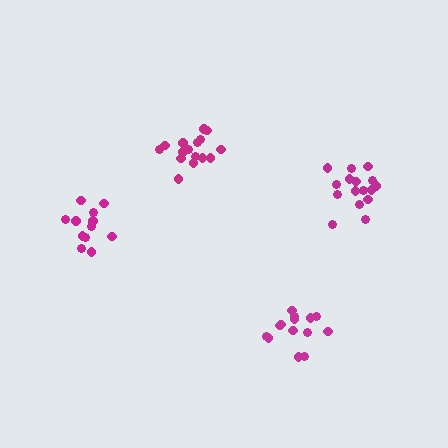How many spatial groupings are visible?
There are 4 spatial groupings.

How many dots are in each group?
Group 1: 14 dots, Group 2: 16 dots, Group 3: 16 dots, Group 4: 12 dots (58 total).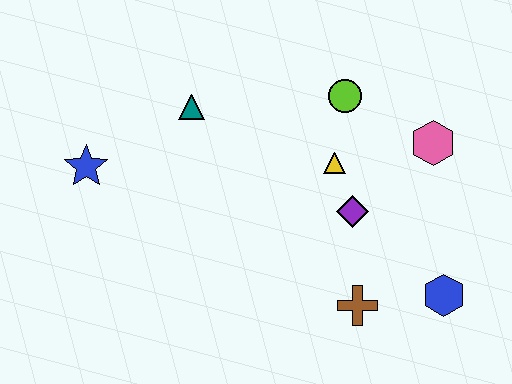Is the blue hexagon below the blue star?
Yes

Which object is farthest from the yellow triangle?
The blue star is farthest from the yellow triangle.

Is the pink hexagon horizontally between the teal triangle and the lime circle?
No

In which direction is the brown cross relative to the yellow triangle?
The brown cross is below the yellow triangle.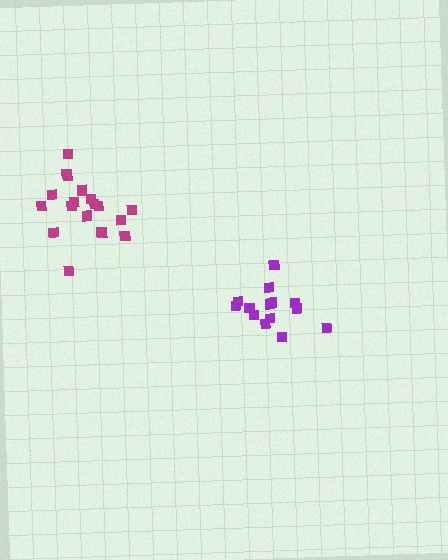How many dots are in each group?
Group 1: 18 dots, Group 2: 14 dots (32 total).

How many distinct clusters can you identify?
There are 2 distinct clusters.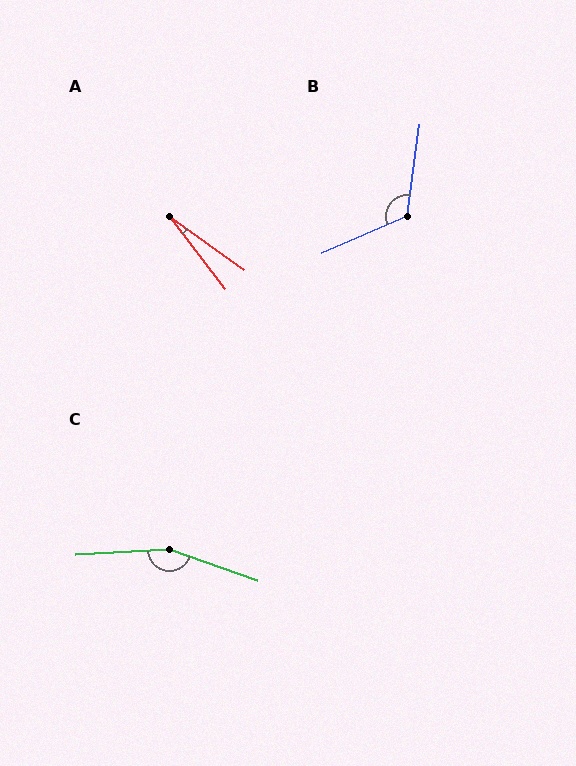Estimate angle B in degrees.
Approximately 121 degrees.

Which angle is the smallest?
A, at approximately 17 degrees.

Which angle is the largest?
C, at approximately 158 degrees.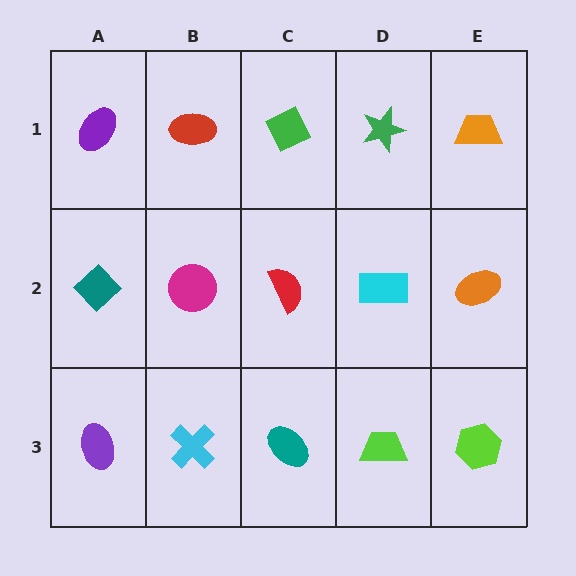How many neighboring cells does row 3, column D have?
3.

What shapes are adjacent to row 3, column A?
A teal diamond (row 2, column A), a cyan cross (row 3, column B).